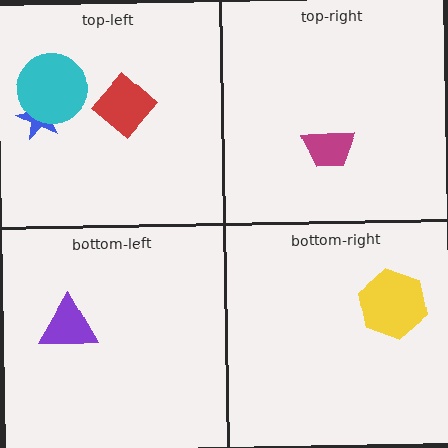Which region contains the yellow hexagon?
The bottom-right region.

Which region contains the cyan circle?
The top-left region.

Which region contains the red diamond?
The top-left region.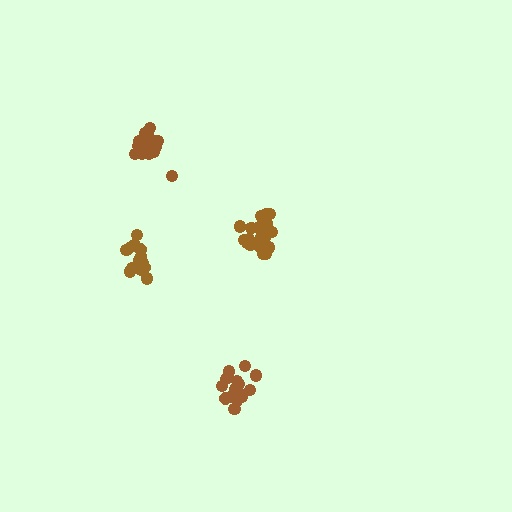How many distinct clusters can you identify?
There are 4 distinct clusters.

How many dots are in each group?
Group 1: 15 dots, Group 2: 17 dots, Group 3: 20 dots, Group 4: 20 dots (72 total).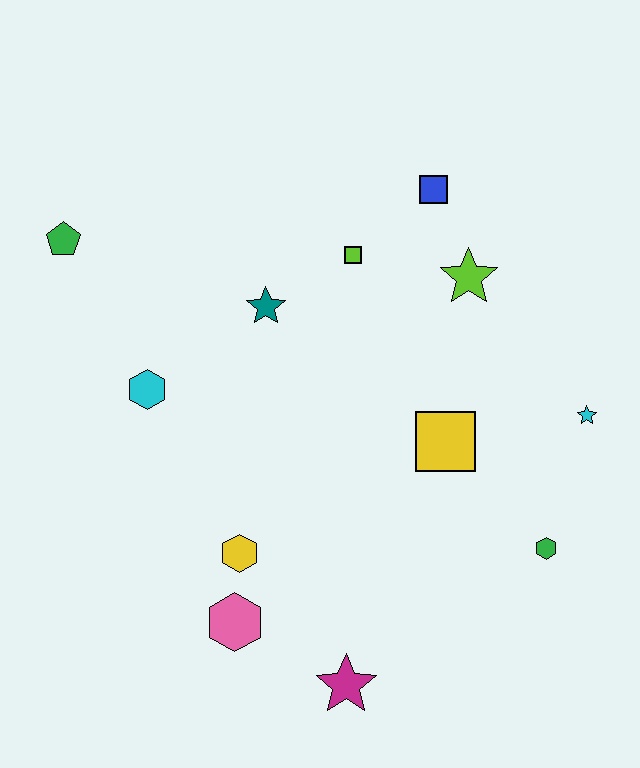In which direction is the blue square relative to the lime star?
The blue square is above the lime star.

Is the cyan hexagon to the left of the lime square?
Yes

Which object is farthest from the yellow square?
The green pentagon is farthest from the yellow square.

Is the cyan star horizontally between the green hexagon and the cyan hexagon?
No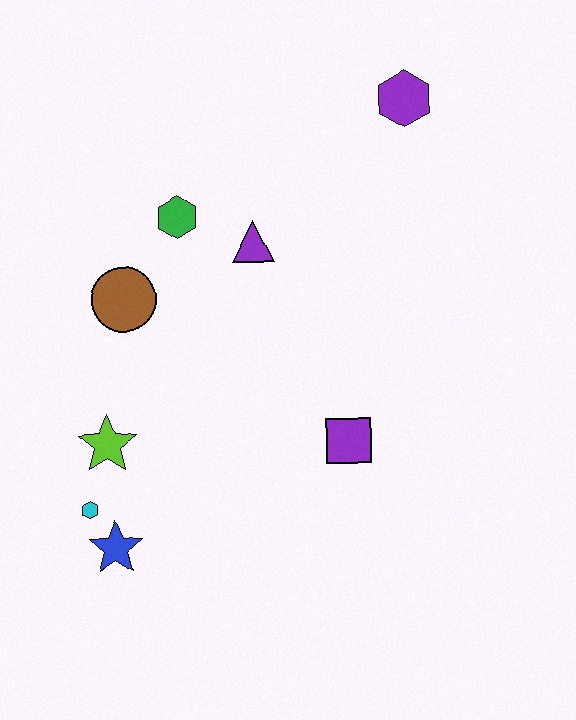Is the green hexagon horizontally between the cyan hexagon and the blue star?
No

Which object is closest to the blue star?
The cyan hexagon is closest to the blue star.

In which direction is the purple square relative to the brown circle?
The purple square is to the right of the brown circle.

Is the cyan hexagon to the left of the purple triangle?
Yes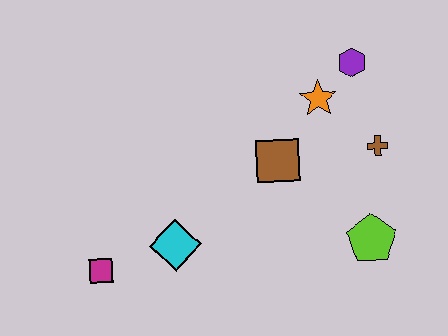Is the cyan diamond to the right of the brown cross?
No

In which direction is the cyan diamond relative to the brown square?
The cyan diamond is to the left of the brown square.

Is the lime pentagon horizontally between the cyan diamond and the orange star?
No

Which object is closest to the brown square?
The orange star is closest to the brown square.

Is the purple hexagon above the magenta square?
Yes